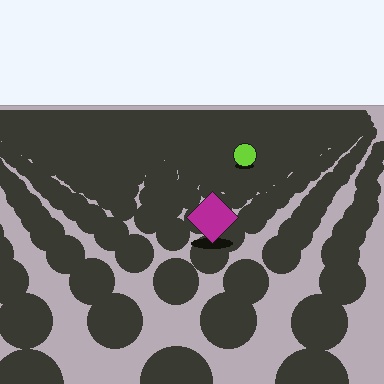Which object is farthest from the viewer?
The lime circle is farthest from the viewer. It appears smaller and the ground texture around it is denser.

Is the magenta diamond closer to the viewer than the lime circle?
Yes. The magenta diamond is closer — you can tell from the texture gradient: the ground texture is coarser near it.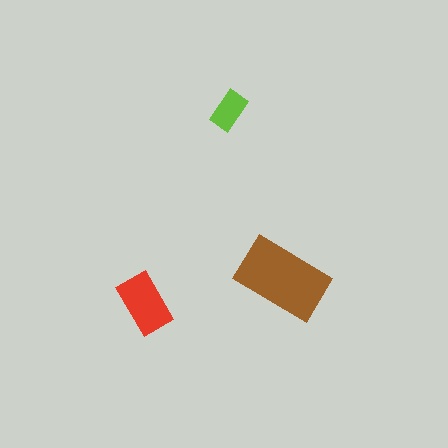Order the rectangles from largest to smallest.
the brown one, the red one, the lime one.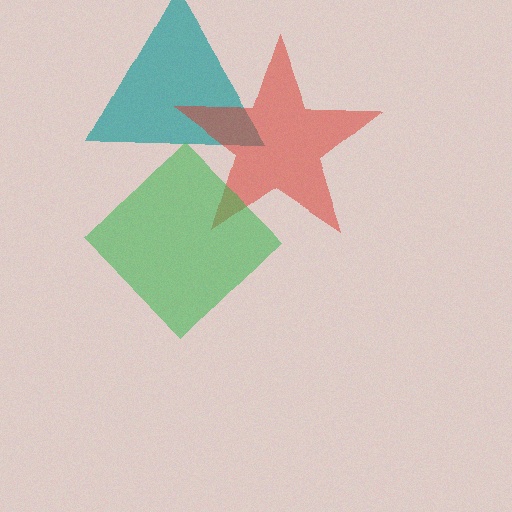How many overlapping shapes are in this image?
There are 3 overlapping shapes in the image.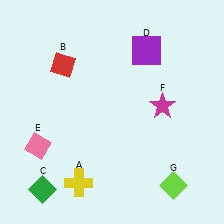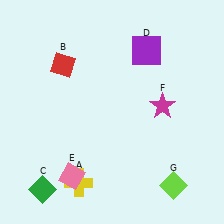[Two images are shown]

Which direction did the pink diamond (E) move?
The pink diamond (E) moved right.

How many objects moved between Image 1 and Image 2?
1 object moved between the two images.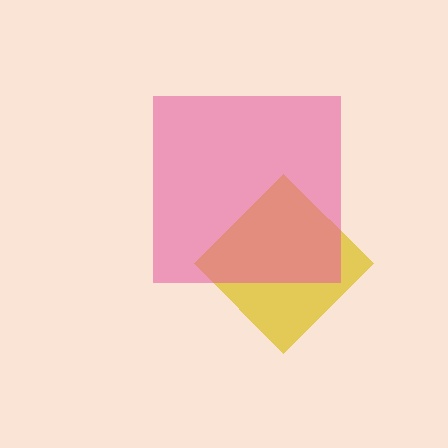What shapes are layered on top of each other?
The layered shapes are: a yellow diamond, a pink square.